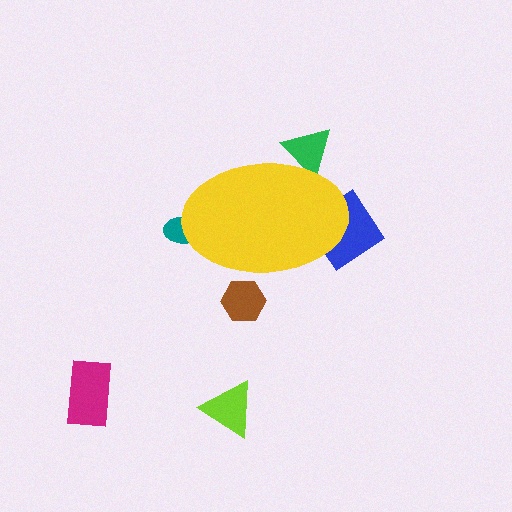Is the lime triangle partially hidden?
No, the lime triangle is fully visible.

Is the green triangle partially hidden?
Yes, the green triangle is partially hidden behind the yellow ellipse.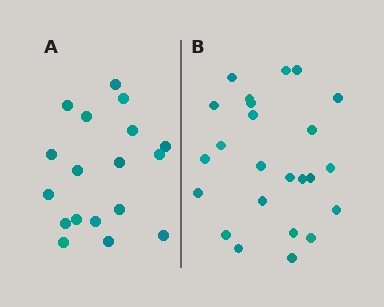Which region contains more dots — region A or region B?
Region B (the right region) has more dots.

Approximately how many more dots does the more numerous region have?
Region B has about 6 more dots than region A.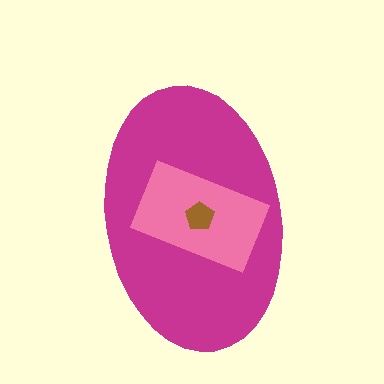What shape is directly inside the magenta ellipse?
The pink rectangle.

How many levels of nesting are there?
3.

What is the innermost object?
The brown pentagon.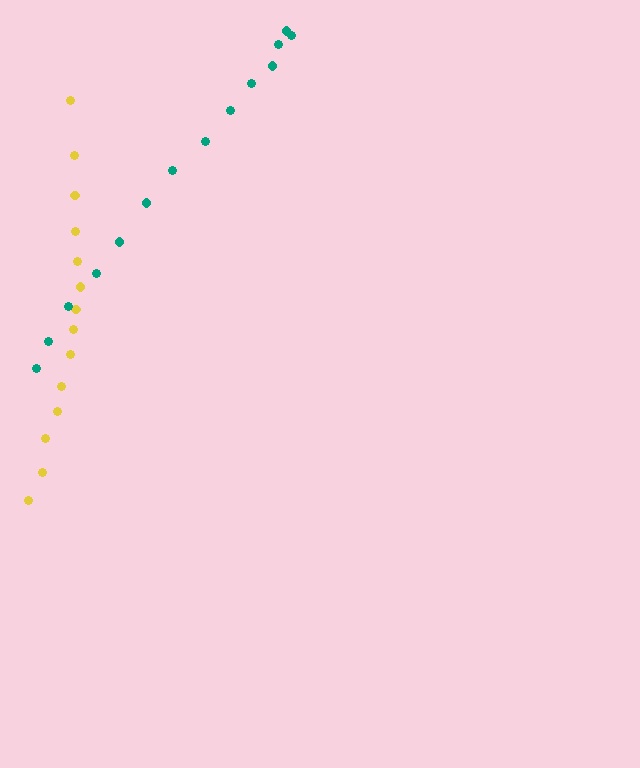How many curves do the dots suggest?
There are 2 distinct paths.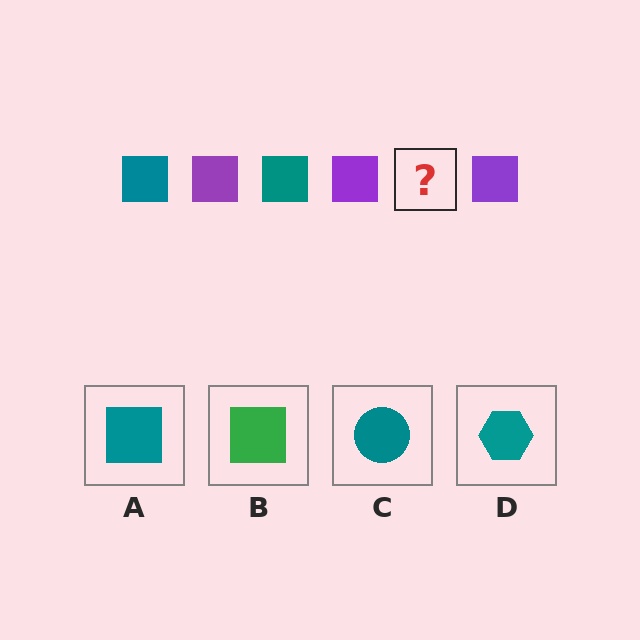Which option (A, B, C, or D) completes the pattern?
A.